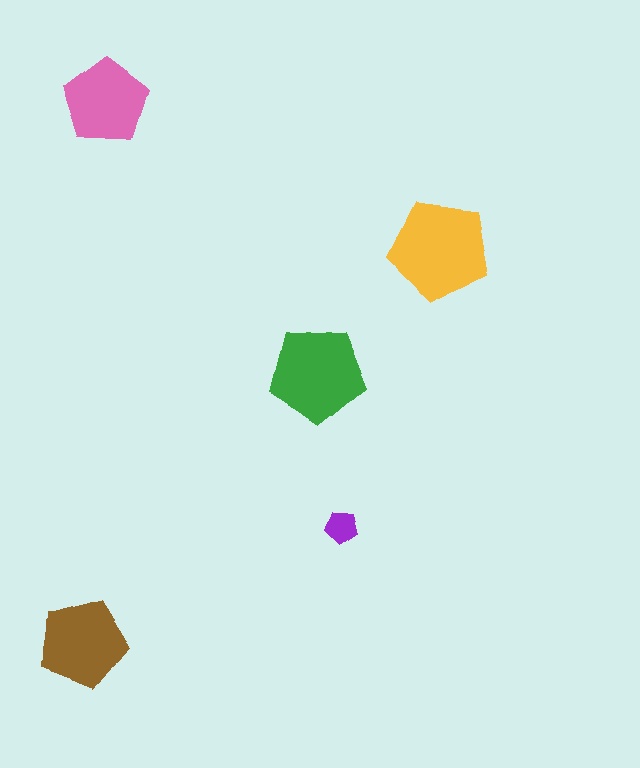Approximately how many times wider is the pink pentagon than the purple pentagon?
About 2.5 times wider.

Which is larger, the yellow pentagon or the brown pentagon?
The yellow one.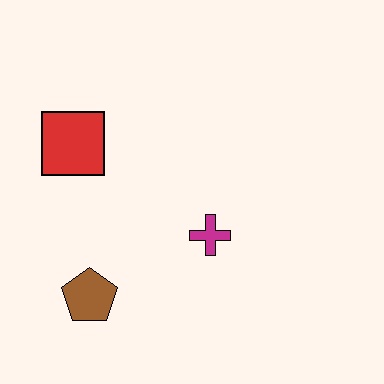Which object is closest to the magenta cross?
The brown pentagon is closest to the magenta cross.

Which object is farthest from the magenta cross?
The red square is farthest from the magenta cross.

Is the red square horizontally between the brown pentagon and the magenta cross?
No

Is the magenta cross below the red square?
Yes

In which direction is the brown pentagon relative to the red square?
The brown pentagon is below the red square.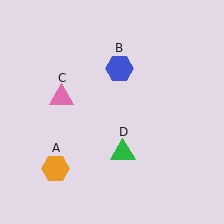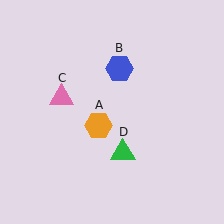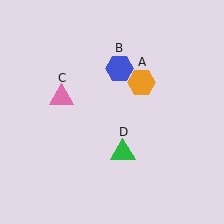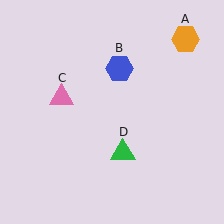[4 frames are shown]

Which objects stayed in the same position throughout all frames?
Blue hexagon (object B) and pink triangle (object C) and green triangle (object D) remained stationary.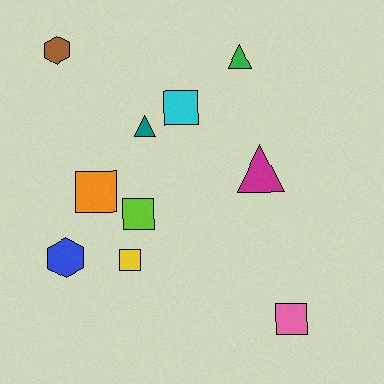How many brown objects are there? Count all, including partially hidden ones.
There is 1 brown object.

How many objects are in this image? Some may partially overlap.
There are 10 objects.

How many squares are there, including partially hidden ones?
There are 5 squares.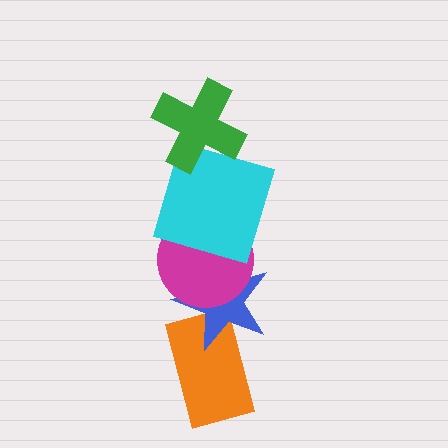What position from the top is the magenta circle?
The magenta circle is 3rd from the top.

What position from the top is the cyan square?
The cyan square is 2nd from the top.